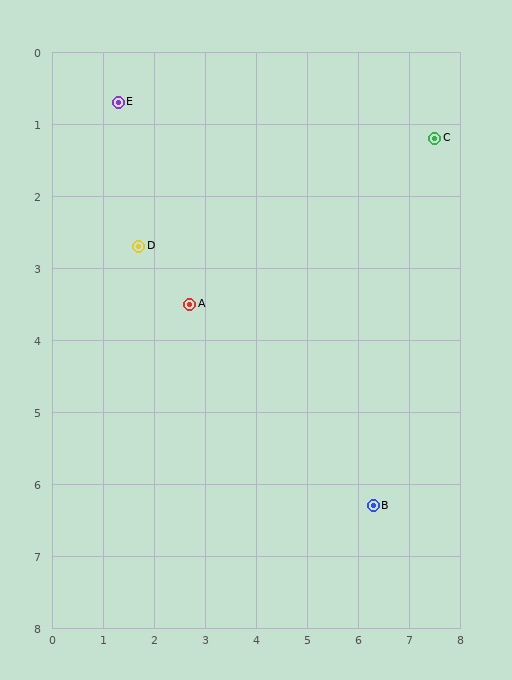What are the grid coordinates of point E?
Point E is at approximately (1.3, 0.7).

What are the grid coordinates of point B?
Point B is at approximately (6.3, 6.3).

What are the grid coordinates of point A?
Point A is at approximately (2.7, 3.5).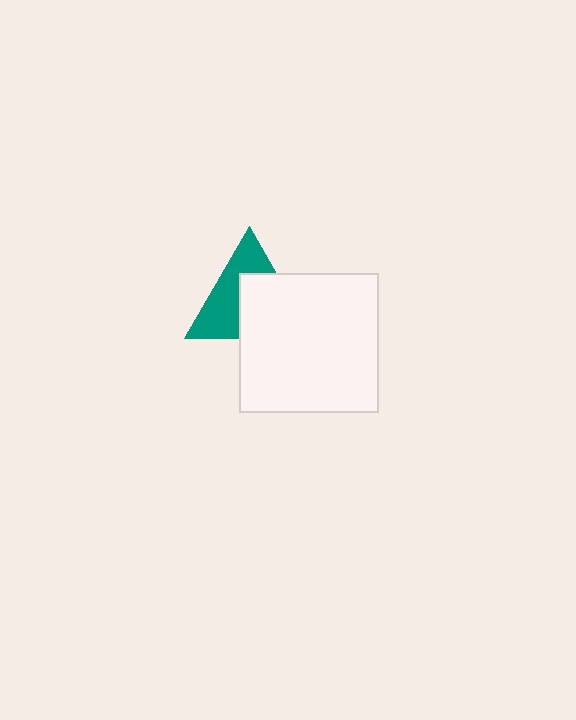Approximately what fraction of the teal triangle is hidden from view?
Roughly 50% of the teal triangle is hidden behind the white square.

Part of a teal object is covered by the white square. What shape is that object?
It is a triangle.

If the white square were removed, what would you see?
You would see the complete teal triangle.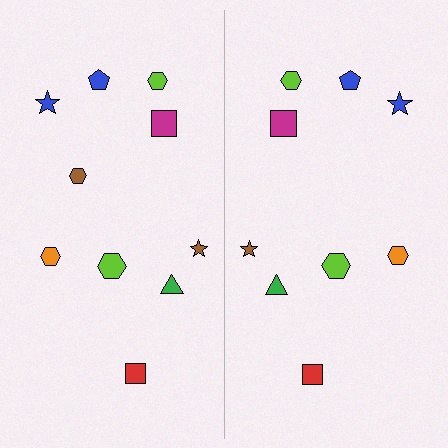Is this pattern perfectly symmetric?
No, the pattern is not perfectly symmetric. A brown hexagon is missing from the right side.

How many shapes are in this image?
There are 19 shapes in this image.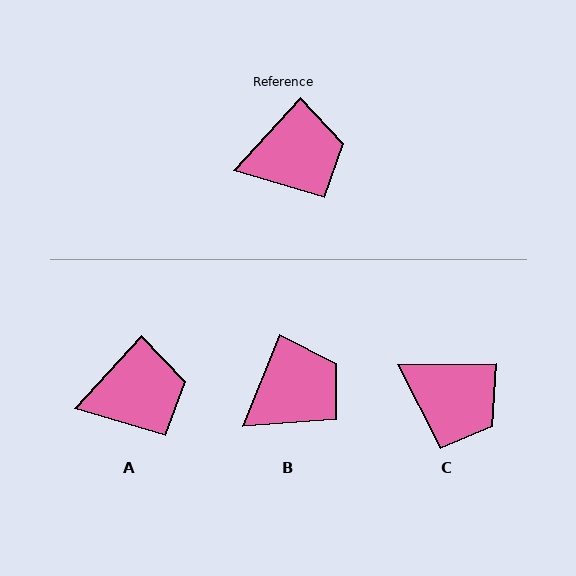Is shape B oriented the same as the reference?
No, it is off by about 20 degrees.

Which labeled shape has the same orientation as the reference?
A.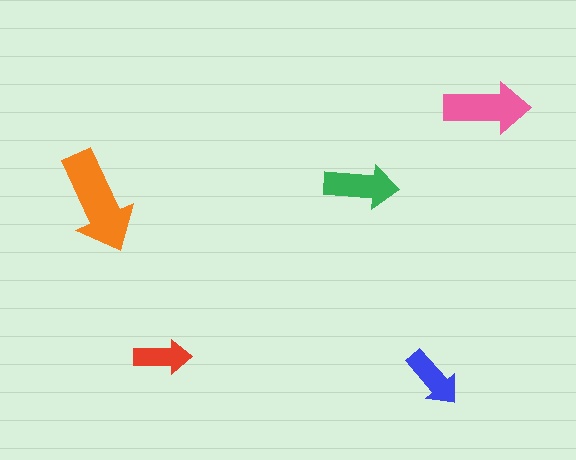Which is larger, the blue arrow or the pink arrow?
The pink one.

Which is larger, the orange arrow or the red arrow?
The orange one.